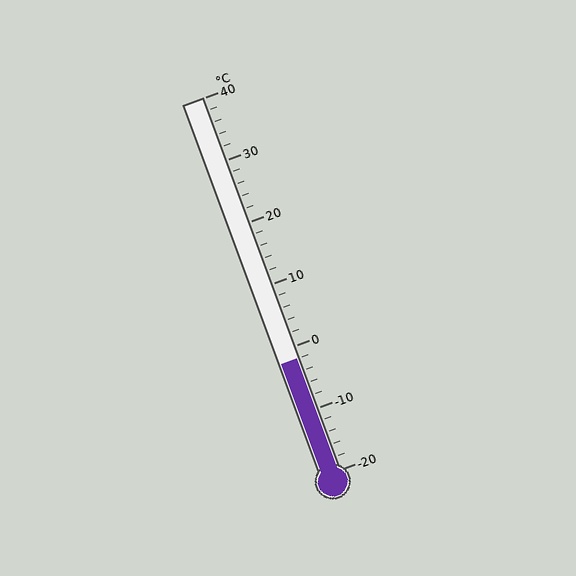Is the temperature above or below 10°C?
The temperature is below 10°C.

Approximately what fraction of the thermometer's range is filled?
The thermometer is filled to approximately 30% of its range.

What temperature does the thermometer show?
The thermometer shows approximately -2°C.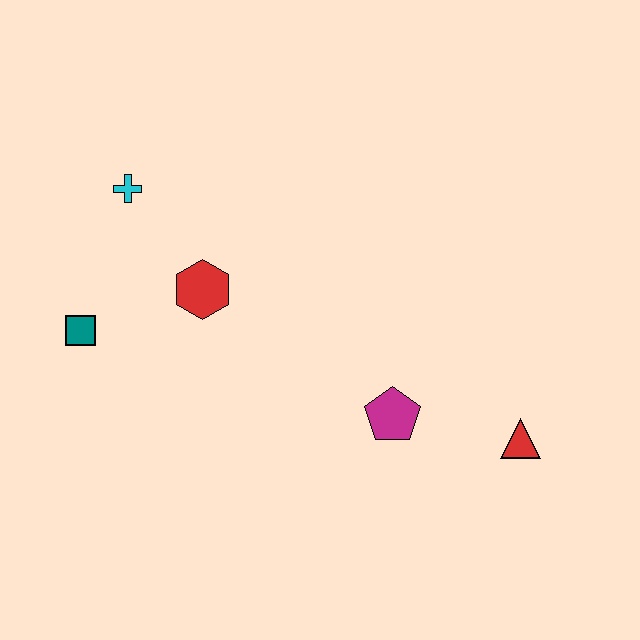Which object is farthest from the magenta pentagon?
The cyan cross is farthest from the magenta pentagon.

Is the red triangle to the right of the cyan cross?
Yes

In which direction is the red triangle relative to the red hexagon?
The red triangle is to the right of the red hexagon.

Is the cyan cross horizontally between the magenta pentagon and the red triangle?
No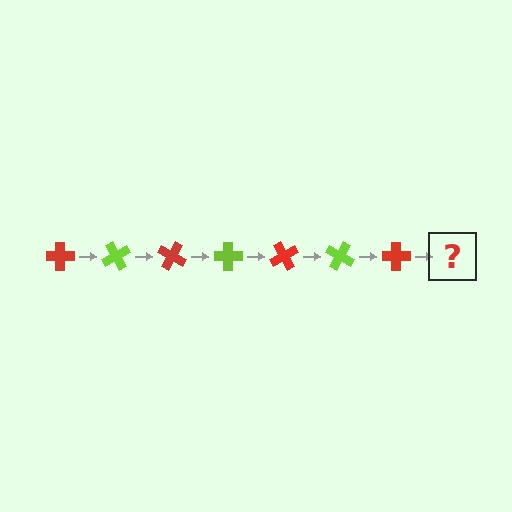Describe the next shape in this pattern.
It should be a lime cross, rotated 420 degrees from the start.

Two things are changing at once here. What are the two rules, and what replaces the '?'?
The two rules are that it rotates 60 degrees each step and the color cycles through red and lime. The '?' should be a lime cross, rotated 420 degrees from the start.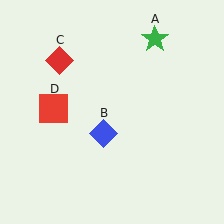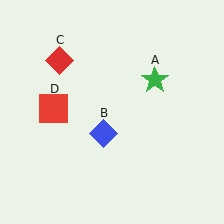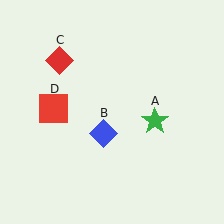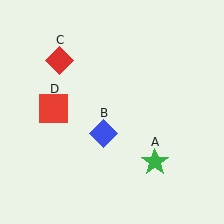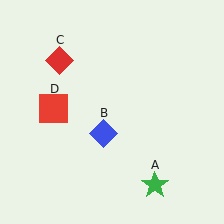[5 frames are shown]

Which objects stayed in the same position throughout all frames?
Blue diamond (object B) and red diamond (object C) and red square (object D) remained stationary.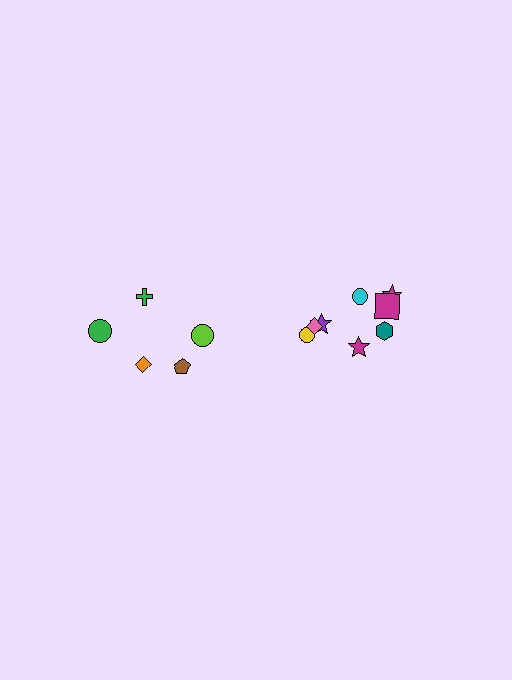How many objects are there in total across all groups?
There are 13 objects.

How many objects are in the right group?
There are 8 objects.